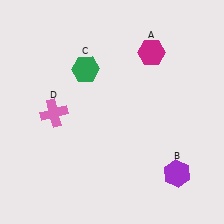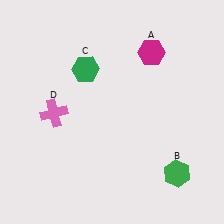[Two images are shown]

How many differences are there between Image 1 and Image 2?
There is 1 difference between the two images.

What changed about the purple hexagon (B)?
In Image 1, B is purple. In Image 2, it changed to green.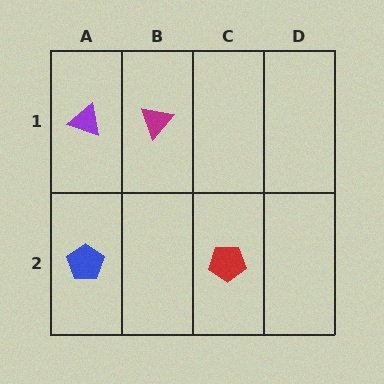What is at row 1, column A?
A purple triangle.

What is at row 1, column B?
A magenta triangle.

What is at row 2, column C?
A red pentagon.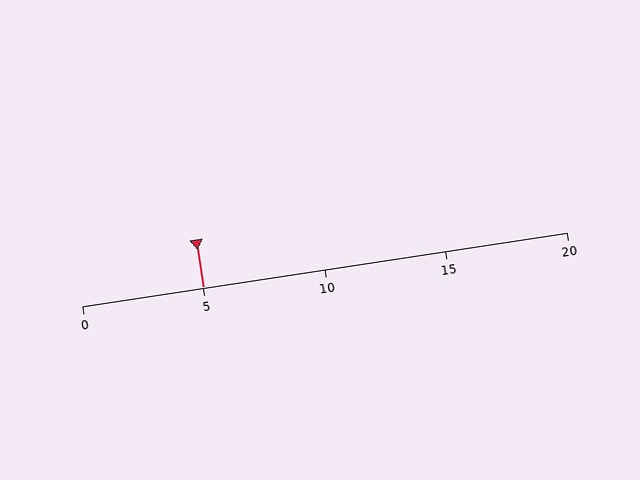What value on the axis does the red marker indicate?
The marker indicates approximately 5.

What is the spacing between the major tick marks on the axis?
The major ticks are spaced 5 apart.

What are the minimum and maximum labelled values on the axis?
The axis runs from 0 to 20.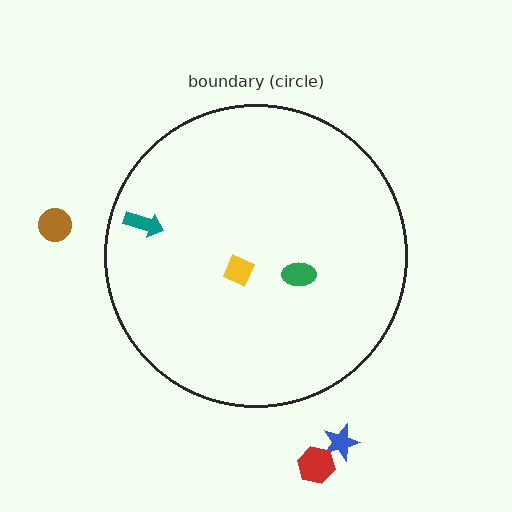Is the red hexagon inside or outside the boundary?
Outside.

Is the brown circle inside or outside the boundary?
Outside.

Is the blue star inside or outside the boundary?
Outside.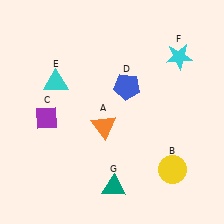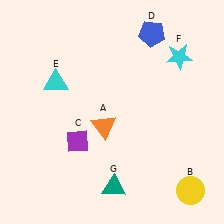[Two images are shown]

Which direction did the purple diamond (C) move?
The purple diamond (C) moved right.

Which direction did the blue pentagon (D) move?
The blue pentagon (D) moved up.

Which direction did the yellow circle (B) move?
The yellow circle (B) moved down.